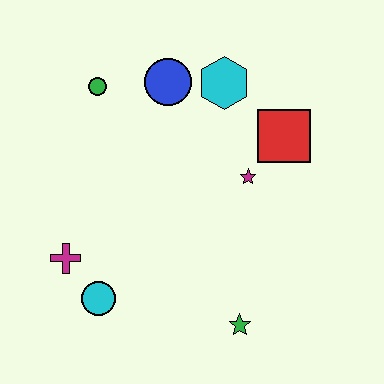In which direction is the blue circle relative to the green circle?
The blue circle is to the right of the green circle.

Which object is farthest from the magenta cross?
The red square is farthest from the magenta cross.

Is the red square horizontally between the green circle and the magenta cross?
No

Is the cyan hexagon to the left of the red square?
Yes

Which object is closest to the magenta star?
The red square is closest to the magenta star.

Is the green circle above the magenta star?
Yes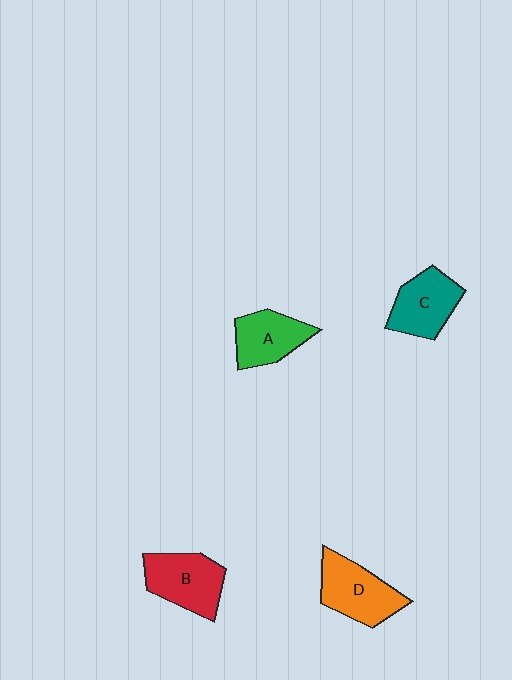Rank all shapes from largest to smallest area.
From largest to smallest: D (orange), B (red), C (teal), A (green).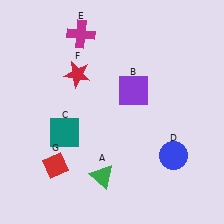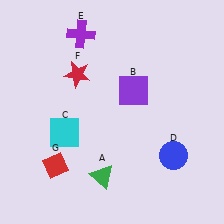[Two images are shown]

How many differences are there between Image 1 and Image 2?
There are 2 differences between the two images.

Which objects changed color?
C changed from teal to cyan. E changed from magenta to purple.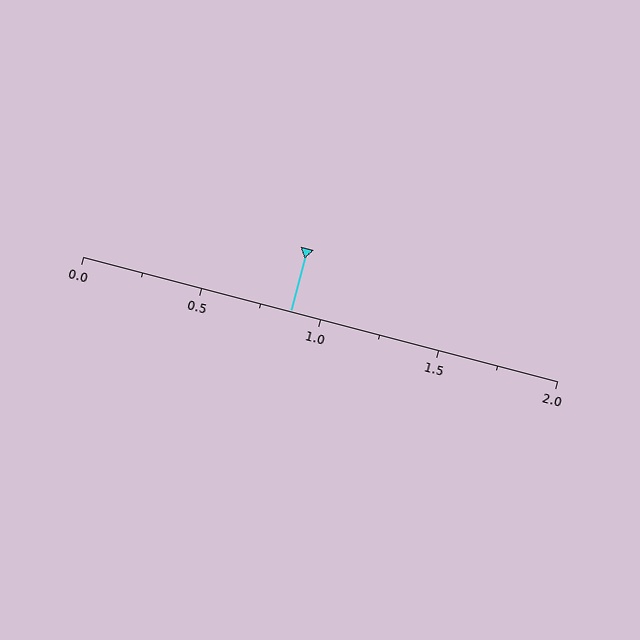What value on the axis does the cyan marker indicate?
The marker indicates approximately 0.88.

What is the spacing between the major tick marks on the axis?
The major ticks are spaced 0.5 apart.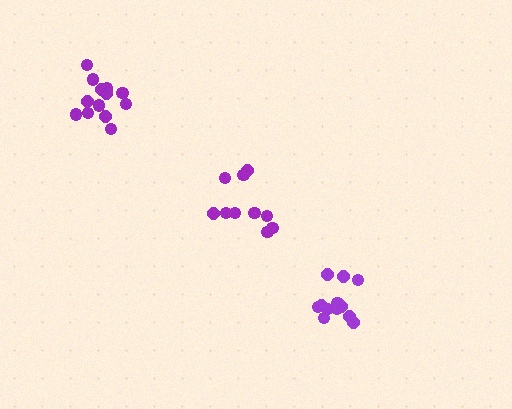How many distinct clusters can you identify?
There are 3 distinct clusters.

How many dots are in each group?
Group 1: 15 dots, Group 2: 12 dots, Group 3: 10 dots (37 total).